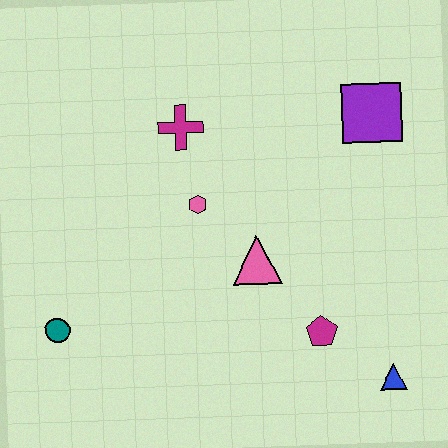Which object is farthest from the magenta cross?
The blue triangle is farthest from the magenta cross.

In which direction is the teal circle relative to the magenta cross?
The teal circle is below the magenta cross.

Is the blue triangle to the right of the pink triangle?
Yes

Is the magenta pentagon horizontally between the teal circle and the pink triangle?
No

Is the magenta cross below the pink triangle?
No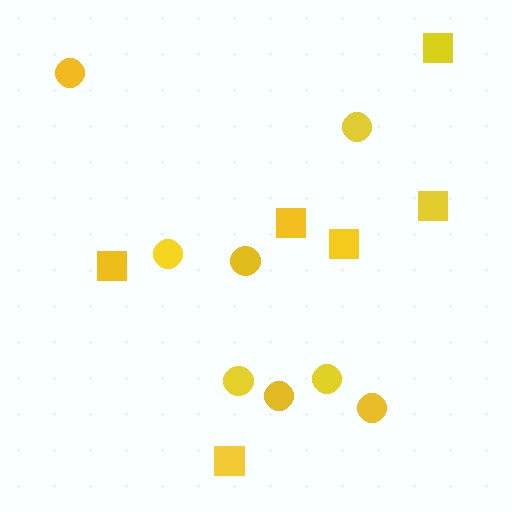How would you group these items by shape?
There are 2 groups: one group of squares (6) and one group of circles (8).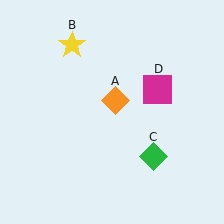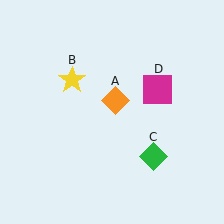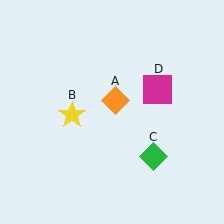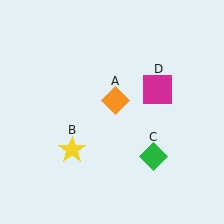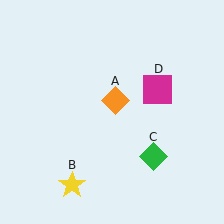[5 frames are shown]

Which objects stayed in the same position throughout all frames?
Orange diamond (object A) and green diamond (object C) and magenta square (object D) remained stationary.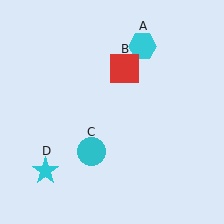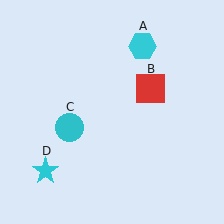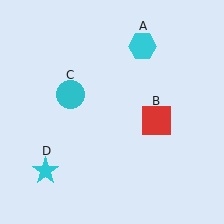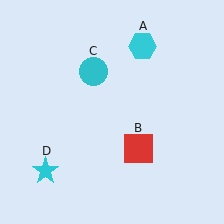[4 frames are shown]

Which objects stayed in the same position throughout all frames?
Cyan hexagon (object A) and cyan star (object D) remained stationary.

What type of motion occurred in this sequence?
The red square (object B), cyan circle (object C) rotated clockwise around the center of the scene.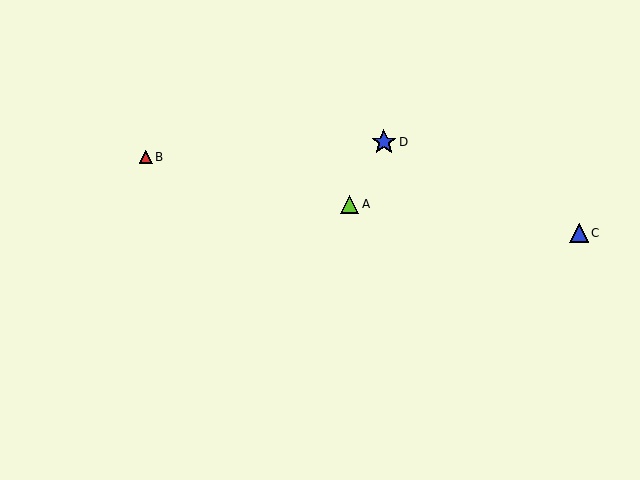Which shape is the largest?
The blue star (labeled D) is the largest.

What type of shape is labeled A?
Shape A is a lime triangle.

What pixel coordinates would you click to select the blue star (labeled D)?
Click at (384, 142) to select the blue star D.